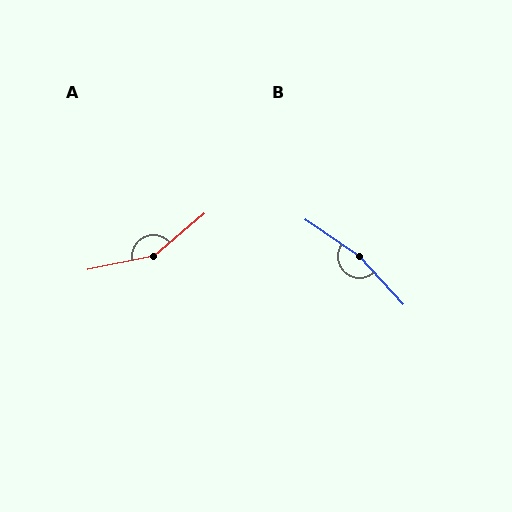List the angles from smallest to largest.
A (152°), B (167°).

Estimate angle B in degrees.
Approximately 167 degrees.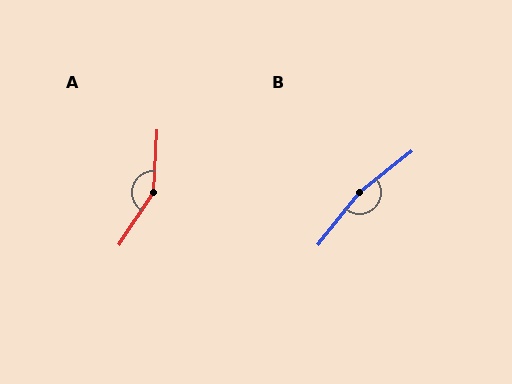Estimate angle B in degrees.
Approximately 166 degrees.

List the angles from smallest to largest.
A (150°), B (166°).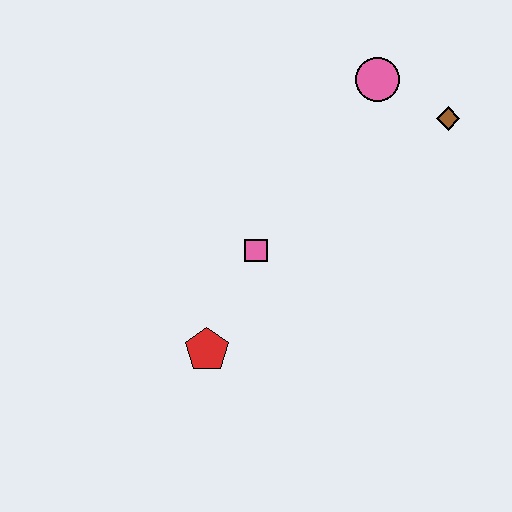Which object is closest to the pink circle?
The brown diamond is closest to the pink circle.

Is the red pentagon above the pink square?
No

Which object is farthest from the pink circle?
The red pentagon is farthest from the pink circle.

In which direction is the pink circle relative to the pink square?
The pink circle is above the pink square.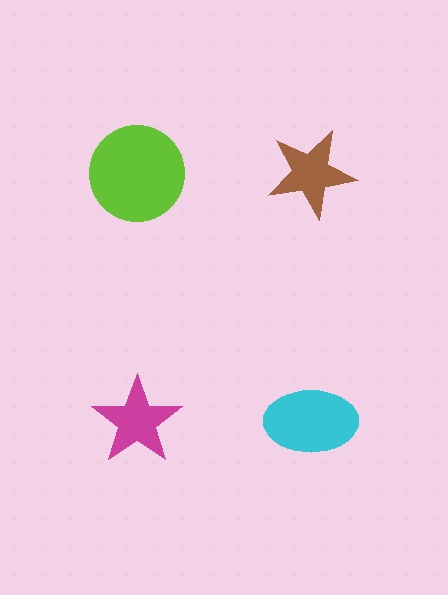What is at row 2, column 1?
A magenta star.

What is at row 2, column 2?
A cyan ellipse.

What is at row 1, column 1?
A lime circle.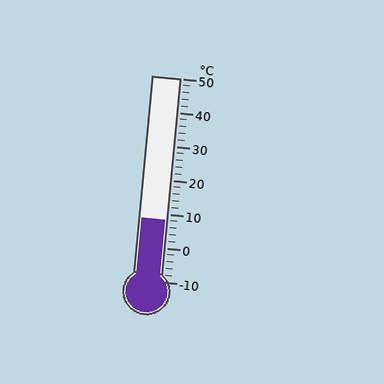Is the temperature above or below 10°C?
The temperature is below 10°C.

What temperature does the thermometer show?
The thermometer shows approximately 8°C.